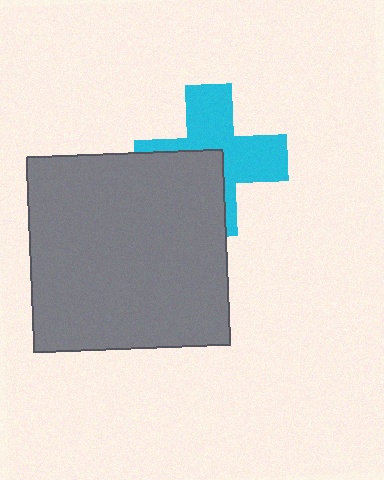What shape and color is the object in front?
The object in front is a gray square.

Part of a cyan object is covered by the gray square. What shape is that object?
It is a cross.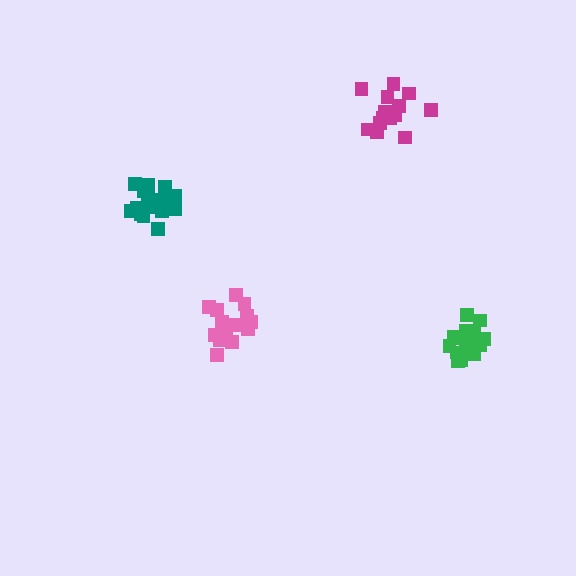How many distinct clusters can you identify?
There are 4 distinct clusters.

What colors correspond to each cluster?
The clusters are colored: teal, green, pink, magenta.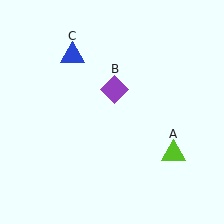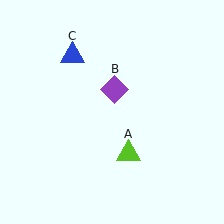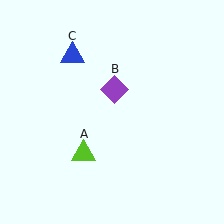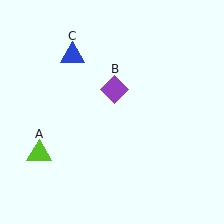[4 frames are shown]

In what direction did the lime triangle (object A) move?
The lime triangle (object A) moved left.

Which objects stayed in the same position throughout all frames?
Purple diamond (object B) and blue triangle (object C) remained stationary.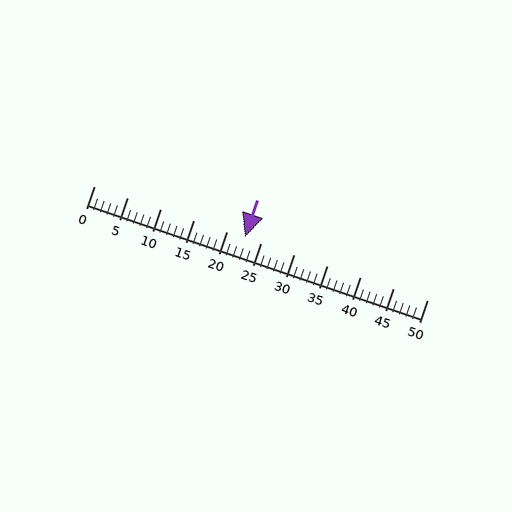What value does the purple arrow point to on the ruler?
The purple arrow points to approximately 23.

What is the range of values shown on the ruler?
The ruler shows values from 0 to 50.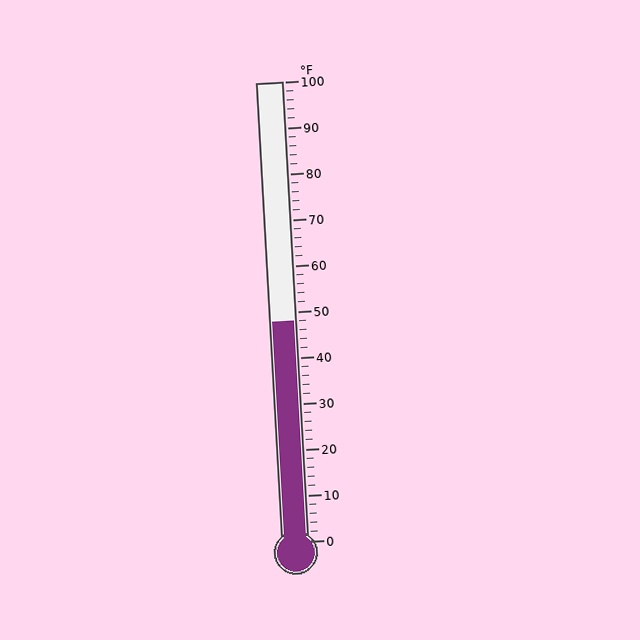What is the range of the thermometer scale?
The thermometer scale ranges from 0°F to 100°F.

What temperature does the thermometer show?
The thermometer shows approximately 48°F.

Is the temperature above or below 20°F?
The temperature is above 20°F.